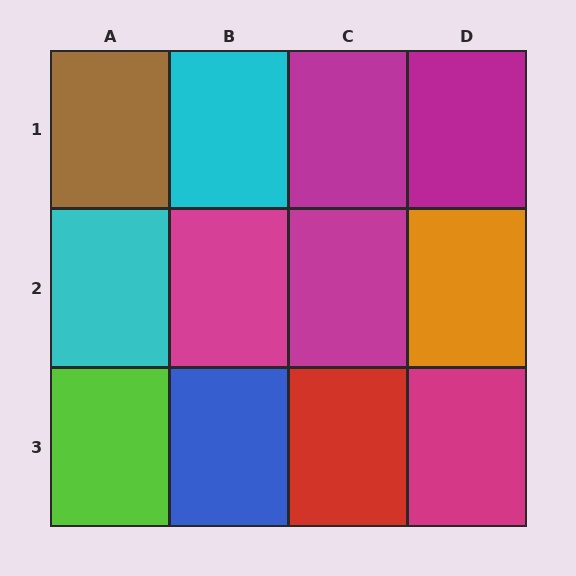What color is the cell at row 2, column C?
Magenta.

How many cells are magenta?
5 cells are magenta.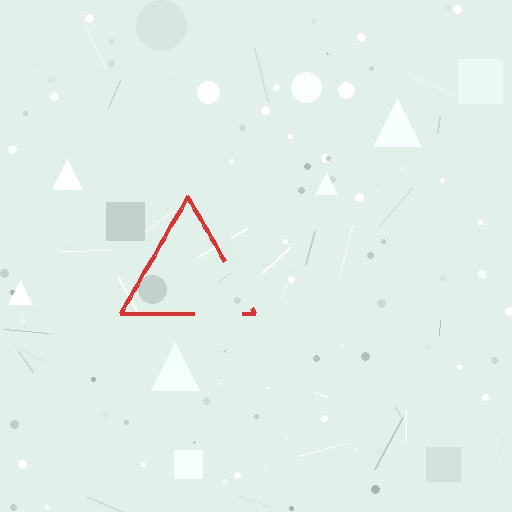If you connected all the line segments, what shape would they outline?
They would outline a triangle.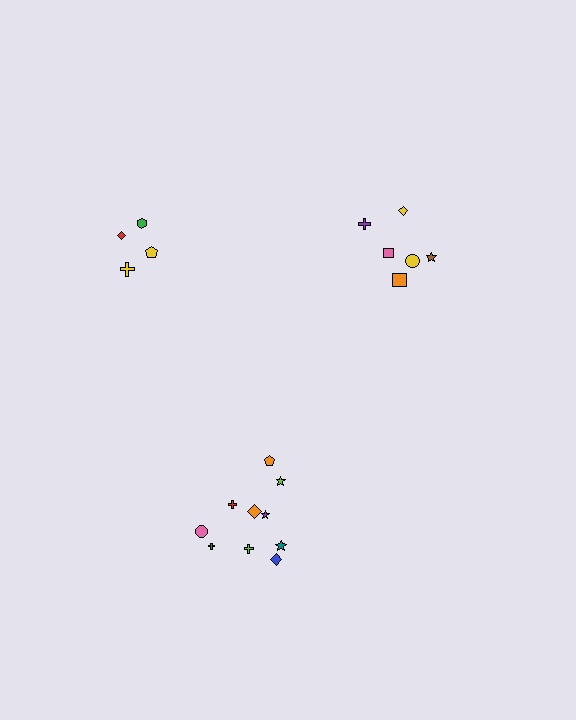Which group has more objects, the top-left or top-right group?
The top-right group.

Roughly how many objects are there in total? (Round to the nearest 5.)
Roughly 20 objects in total.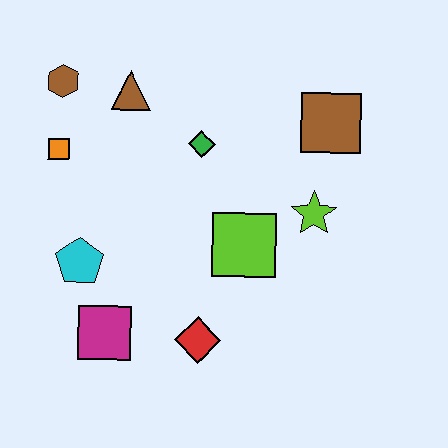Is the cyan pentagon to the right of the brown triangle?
No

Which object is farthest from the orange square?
The brown square is farthest from the orange square.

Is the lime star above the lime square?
Yes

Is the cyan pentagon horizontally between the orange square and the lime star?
Yes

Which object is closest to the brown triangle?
The brown hexagon is closest to the brown triangle.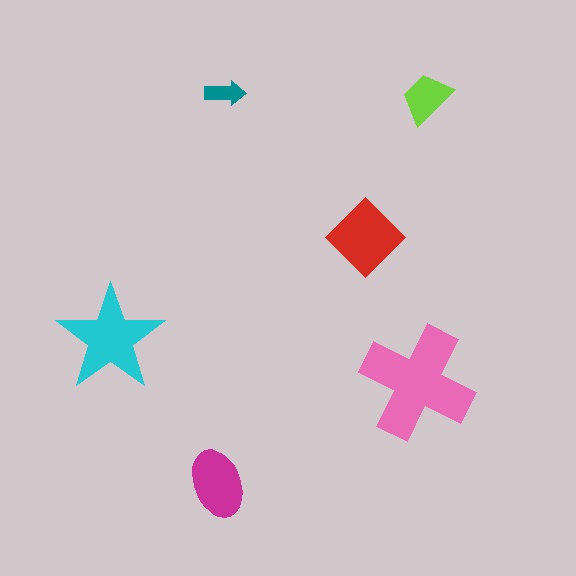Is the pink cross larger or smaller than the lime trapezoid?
Larger.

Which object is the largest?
The pink cross.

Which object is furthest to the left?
The cyan star is leftmost.